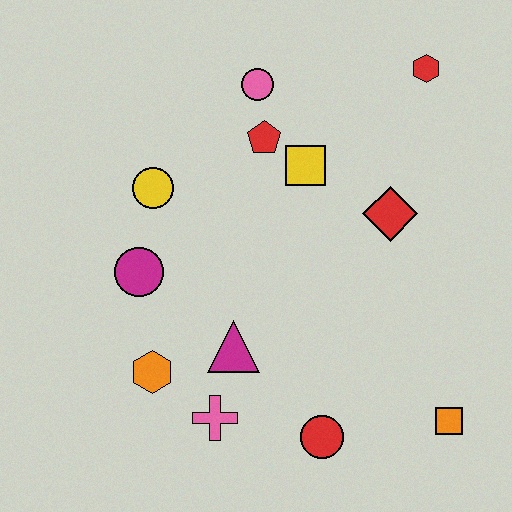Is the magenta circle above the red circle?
Yes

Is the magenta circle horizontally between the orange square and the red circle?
No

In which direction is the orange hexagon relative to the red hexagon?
The orange hexagon is below the red hexagon.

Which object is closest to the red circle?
The pink cross is closest to the red circle.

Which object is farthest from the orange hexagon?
The red hexagon is farthest from the orange hexagon.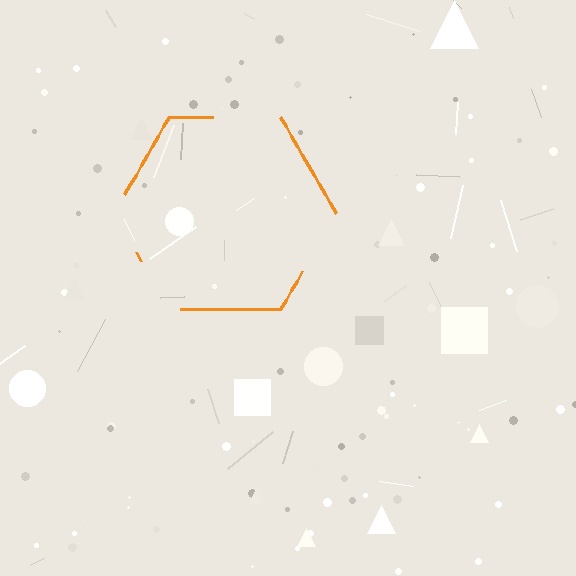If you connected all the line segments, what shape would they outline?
They would outline a hexagon.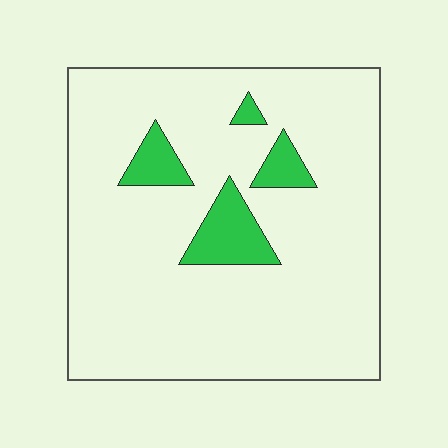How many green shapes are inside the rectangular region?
4.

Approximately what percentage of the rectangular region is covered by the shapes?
Approximately 10%.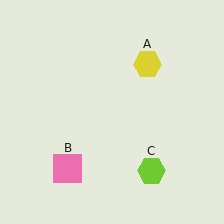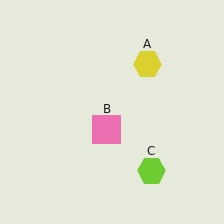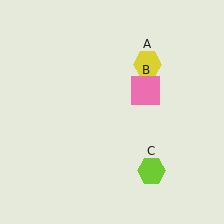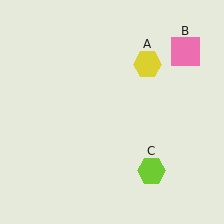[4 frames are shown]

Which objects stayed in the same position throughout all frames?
Yellow hexagon (object A) and lime hexagon (object C) remained stationary.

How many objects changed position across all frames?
1 object changed position: pink square (object B).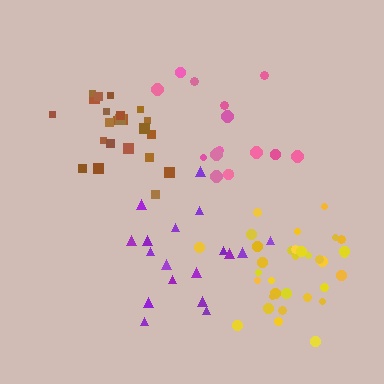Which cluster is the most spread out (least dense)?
Pink.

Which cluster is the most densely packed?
Yellow.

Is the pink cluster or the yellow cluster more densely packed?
Yellow.